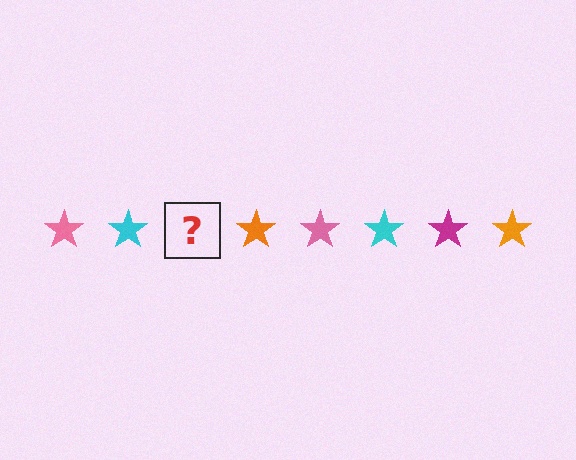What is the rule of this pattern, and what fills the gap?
The rule is that the pattern cycles through pink, cyan, magenta, orange stars. The gap should be filled with a magenta star.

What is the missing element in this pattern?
The missing element is a magenta star.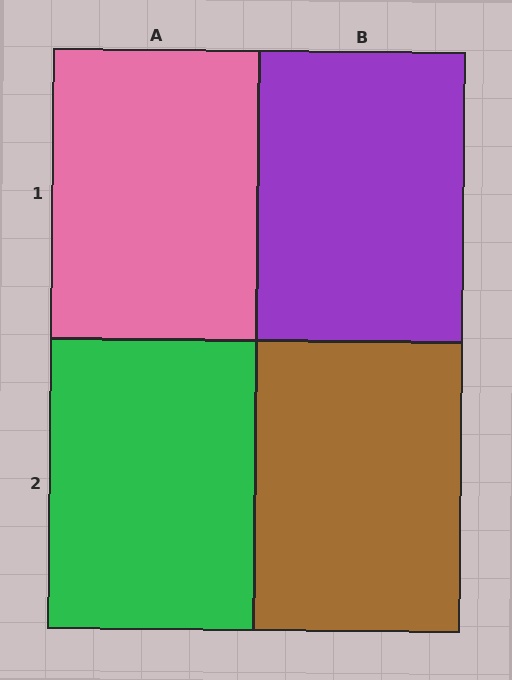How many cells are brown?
1 cell is brown.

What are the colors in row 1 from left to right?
Pink, purple.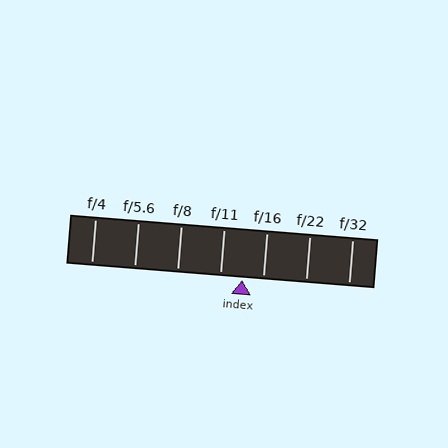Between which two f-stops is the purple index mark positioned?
The index mark is between f/11 and f/16.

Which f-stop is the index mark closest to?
The index mark is closest to f/16.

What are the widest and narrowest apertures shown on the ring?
The widest aperture shown is f/4 and the narrowest is f/32.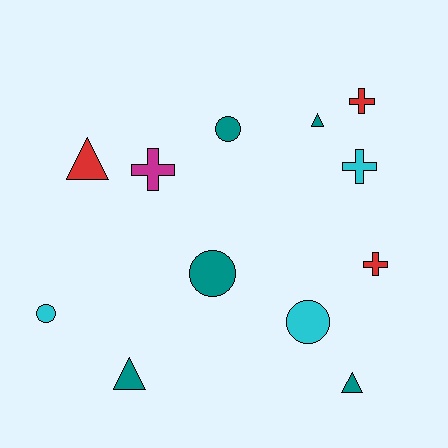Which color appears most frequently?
Teal, with 5 objects.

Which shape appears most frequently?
Circle, with 4 objects.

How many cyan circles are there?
There are 2 cyan circles.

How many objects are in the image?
There are 12 objects.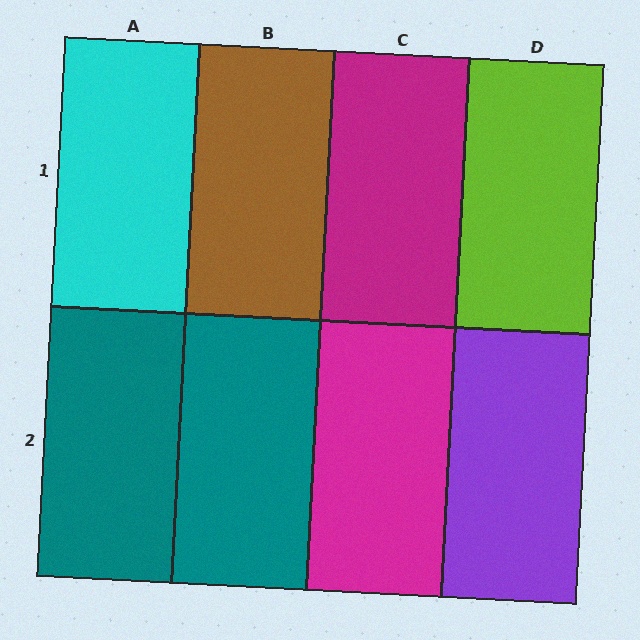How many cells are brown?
1 cell is brown.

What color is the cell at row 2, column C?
Magenta.